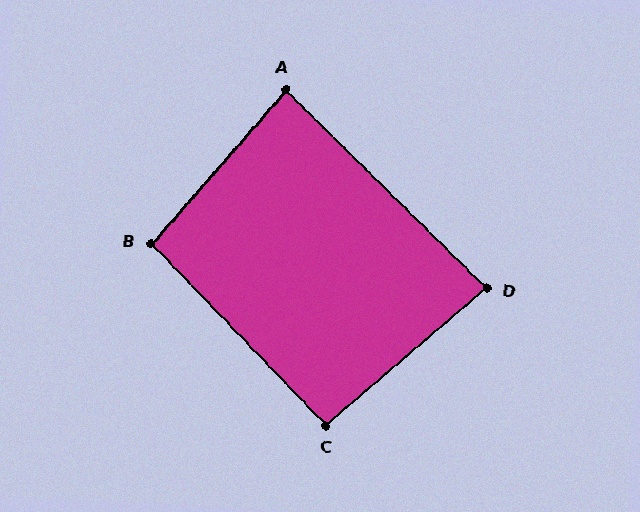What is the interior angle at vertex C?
Approximately 93 degrees (approximately right).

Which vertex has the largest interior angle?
B, at approximately 95 degrees.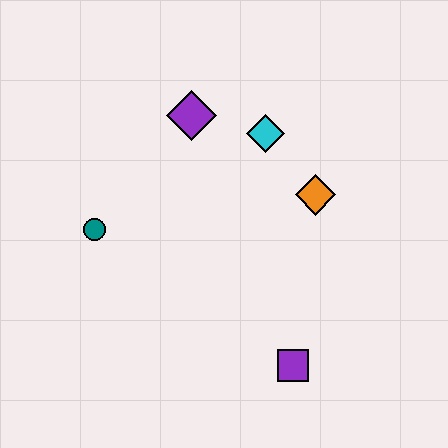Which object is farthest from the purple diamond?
The purple square is farthest from the purple diamond.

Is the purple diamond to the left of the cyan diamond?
Yes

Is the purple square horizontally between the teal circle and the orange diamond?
Yes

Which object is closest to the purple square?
The orange diamond is closest to the purple square.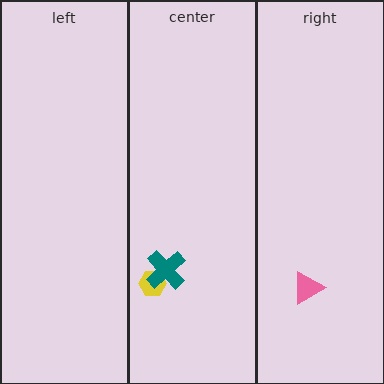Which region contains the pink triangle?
The right region.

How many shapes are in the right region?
1.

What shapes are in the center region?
The yellow hexagon, the teal cross.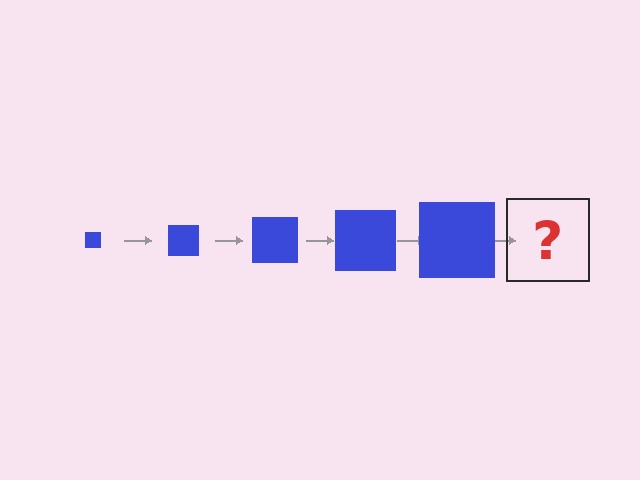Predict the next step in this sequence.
The next step is a blue square, larger than the previous one.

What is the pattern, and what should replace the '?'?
The pattern is that the square gets progressively larger each step. The '?' should be a blue square, larger than the previous one.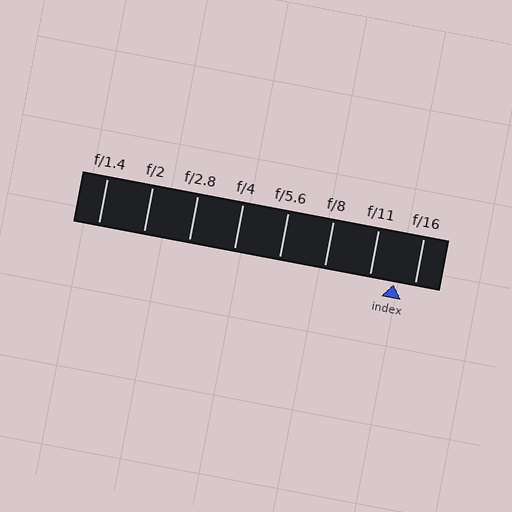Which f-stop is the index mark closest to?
The index mark is closest to f/16.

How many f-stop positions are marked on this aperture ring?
There are 8 f-stop positions marked.